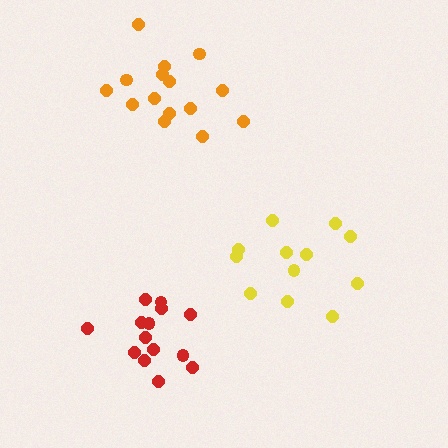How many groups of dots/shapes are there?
There are 3 groups.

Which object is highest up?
The orange cluster is topmost.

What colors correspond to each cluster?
The clusters are colored: yellow, orange, red.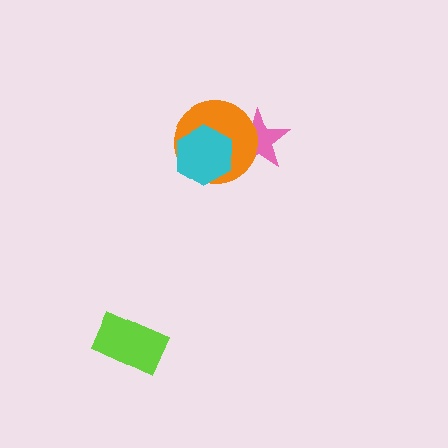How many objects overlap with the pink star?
2 objects overlap with the pink star.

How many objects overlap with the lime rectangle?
0 objects overlap with the lime rectangle.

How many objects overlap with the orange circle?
2 objects overlap with the orange circle.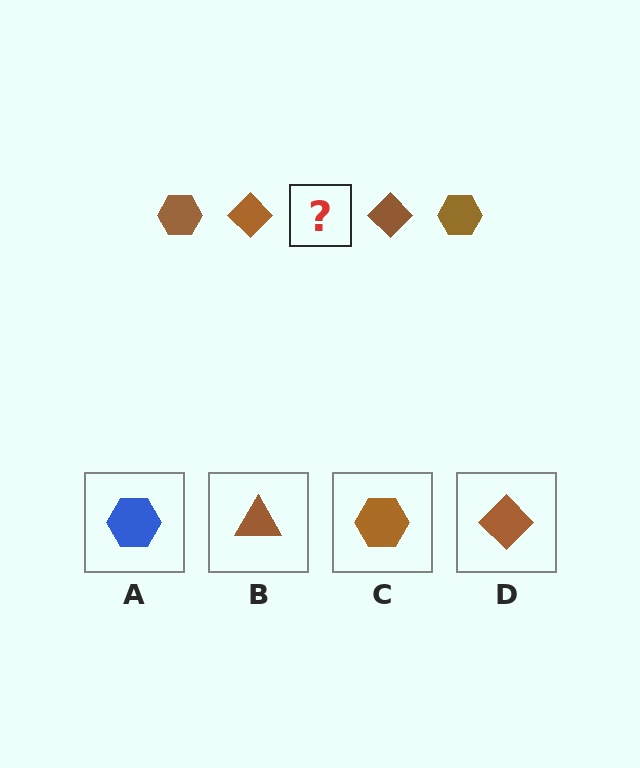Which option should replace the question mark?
Option C.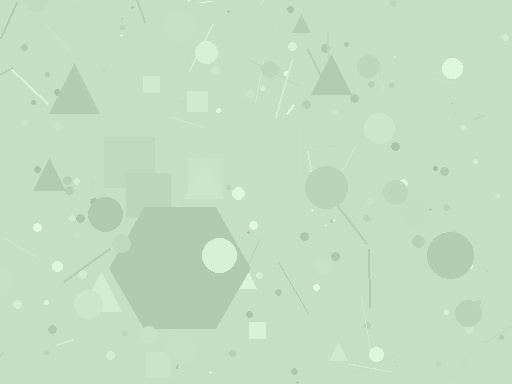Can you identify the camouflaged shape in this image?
The camouflaged shape is a hexagon.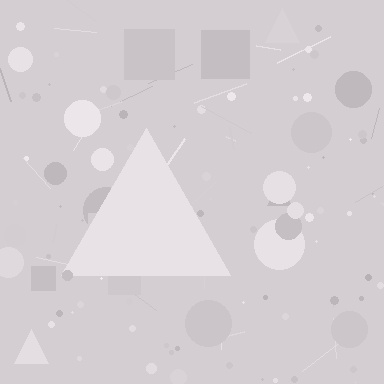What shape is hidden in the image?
A triangle is hidden in the image.